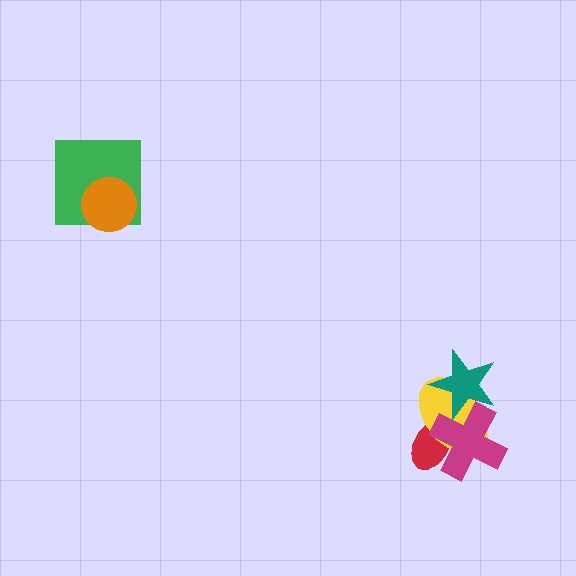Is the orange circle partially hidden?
No, no other shape covers it.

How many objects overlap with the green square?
1 object overlaps with the green square.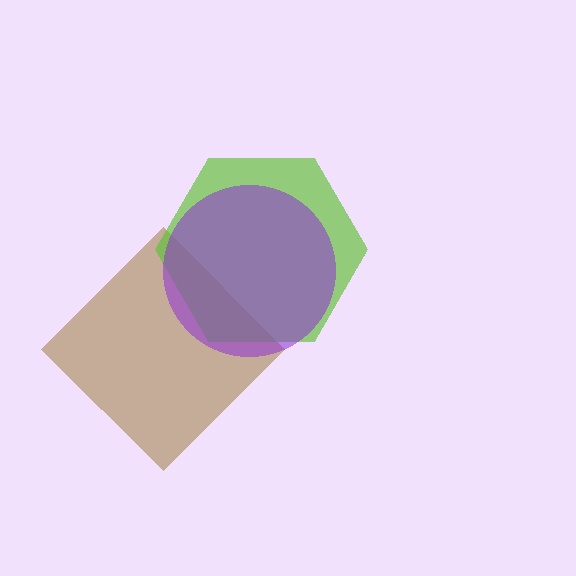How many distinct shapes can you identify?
There are 3 distinct shapes: a brown diamond, a lime hexagon, a purple circle.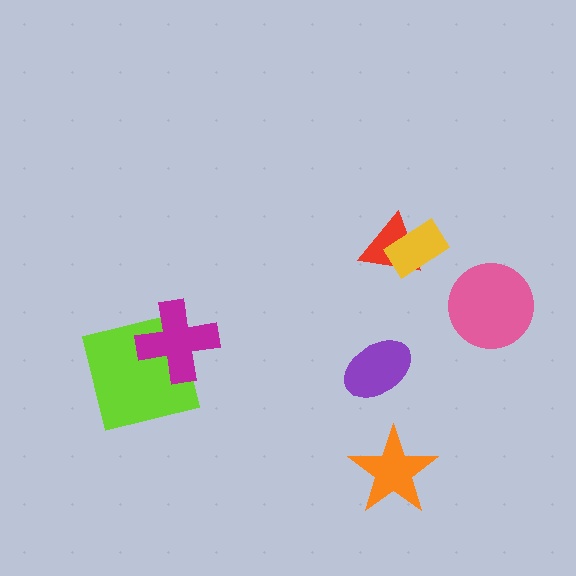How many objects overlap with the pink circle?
0 objects overlap with the pink circle.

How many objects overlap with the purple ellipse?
0 objects overlap with the purple ellipse.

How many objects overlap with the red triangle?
1 object overlaps with the red triangle.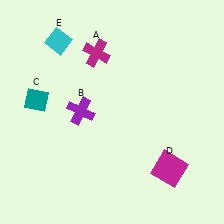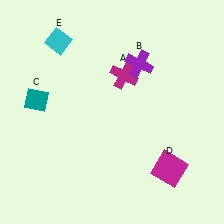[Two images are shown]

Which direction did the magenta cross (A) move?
The magenta cross (A) moved right.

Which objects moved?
The objects that moved are: the magenta cross (A), the purple cross (B).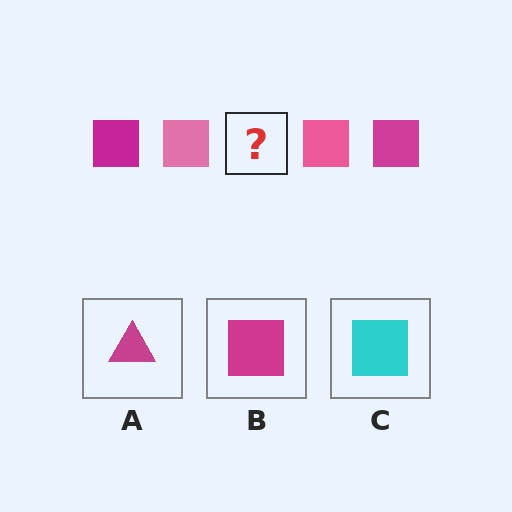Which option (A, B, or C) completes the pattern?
B.